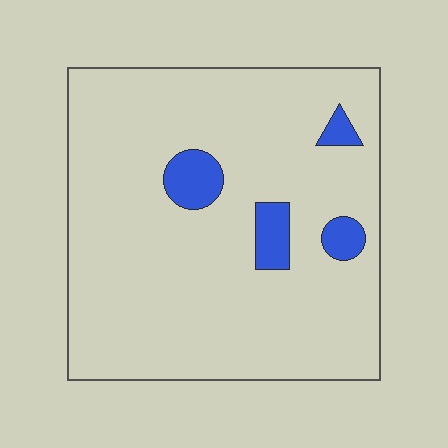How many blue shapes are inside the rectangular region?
4.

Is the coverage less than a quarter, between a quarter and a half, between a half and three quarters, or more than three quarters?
Less than a quarter.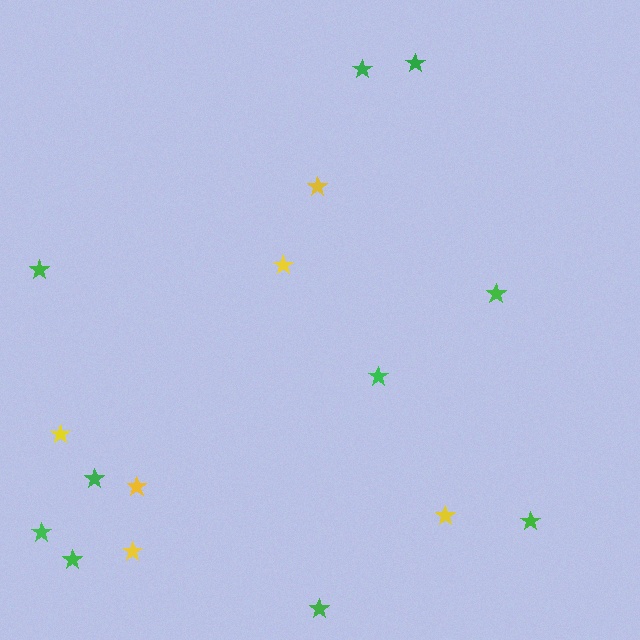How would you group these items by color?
There are 2 groups: one group of yellow stars (6) and one group of green stars (10).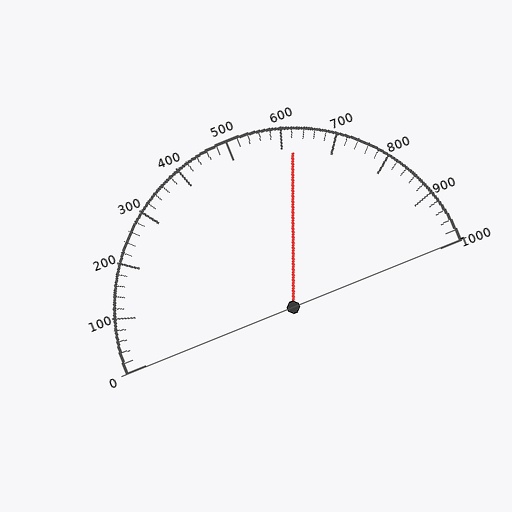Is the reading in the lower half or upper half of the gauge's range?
The reading is in the upper half of the range (0 to 1000).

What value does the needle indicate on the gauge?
The needle indicates approximately 620.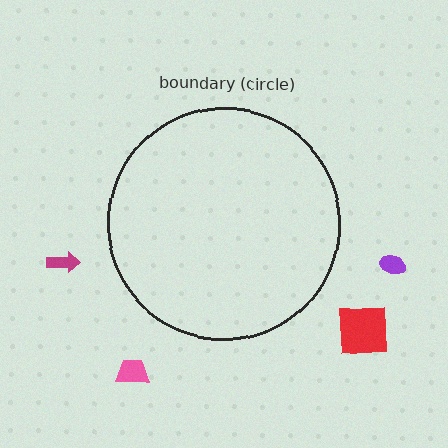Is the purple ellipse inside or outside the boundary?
Outside.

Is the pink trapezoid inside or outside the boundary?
Outside.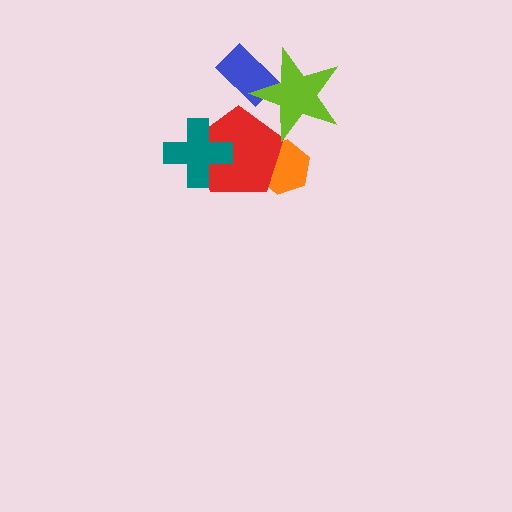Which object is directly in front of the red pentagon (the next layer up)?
The teal cross is directly in front of the red pentagon.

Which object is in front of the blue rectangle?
The lime star is in front of the blue rectangle.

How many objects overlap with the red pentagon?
3 objects overlap with the red pentagon.